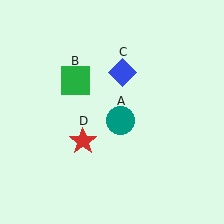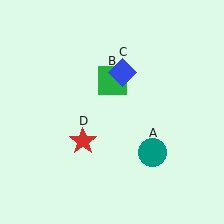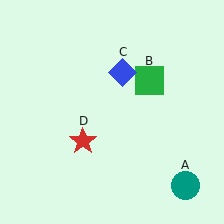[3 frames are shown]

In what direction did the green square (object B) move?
The green square (object B) moved right.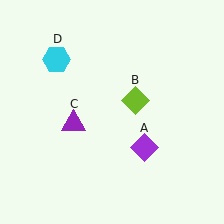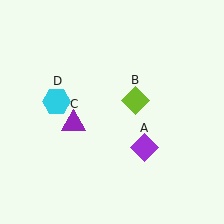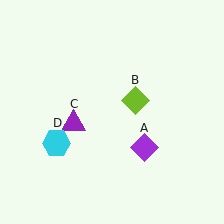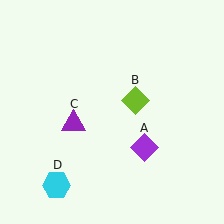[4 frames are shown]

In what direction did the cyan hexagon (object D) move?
The cyan hexagon (object D) moved down.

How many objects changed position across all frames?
1 object changed position: cyan hexagon (object D).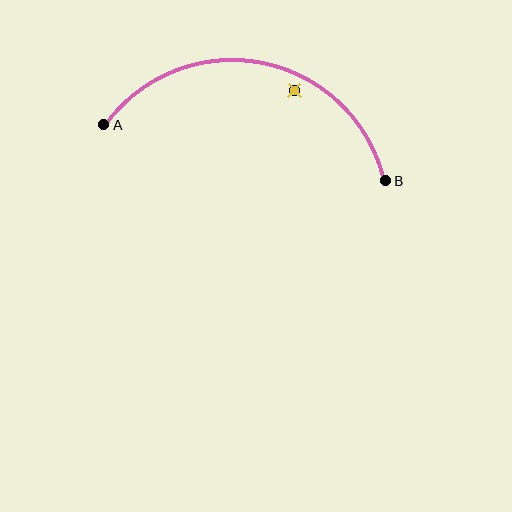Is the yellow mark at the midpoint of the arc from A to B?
No — the yellow mark does not lie on the arc at all. It sits slightly inside the curve.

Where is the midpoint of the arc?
The arc midpoint is the point on the curve farthest from the straight line joining A and B. It sits above that line.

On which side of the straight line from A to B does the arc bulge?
The arc bulges above the straight line connecting A and B.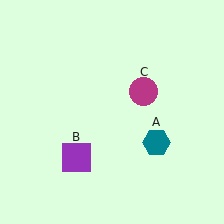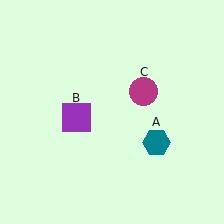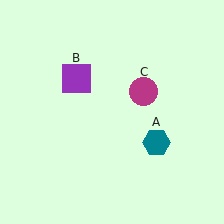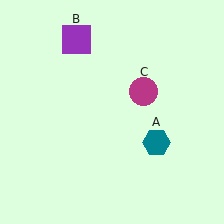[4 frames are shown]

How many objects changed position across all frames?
1 object changed position: purple square (object B).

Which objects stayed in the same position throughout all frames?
Teal hexagon (object A) and magenta circle (object C) remained stationary.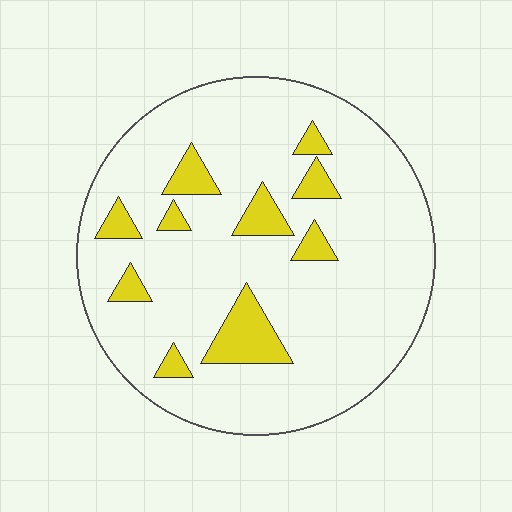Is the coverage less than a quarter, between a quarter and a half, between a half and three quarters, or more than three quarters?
Less than a quarter.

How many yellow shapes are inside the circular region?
10.